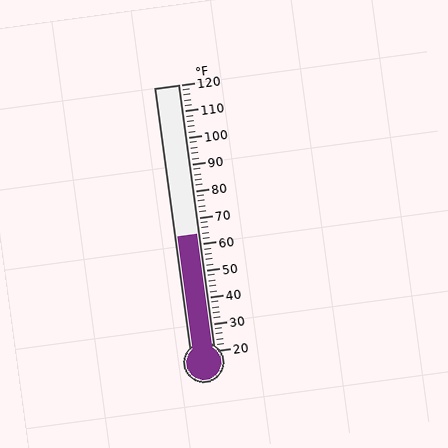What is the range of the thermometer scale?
The thermometer scale ranges from 20°F to 120°F.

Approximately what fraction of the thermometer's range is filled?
The thermometer is filled to approximately 45% of its range.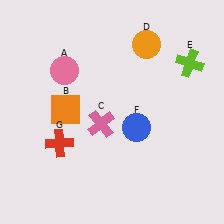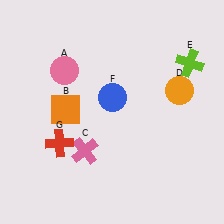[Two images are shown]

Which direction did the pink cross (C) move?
The pink cross (C) moved down.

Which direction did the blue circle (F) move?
The blue circle (F) moved up.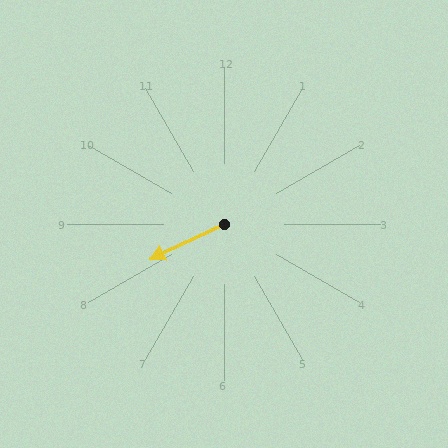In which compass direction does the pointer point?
Southwest.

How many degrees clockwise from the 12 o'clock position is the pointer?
Approximately 244 degrees.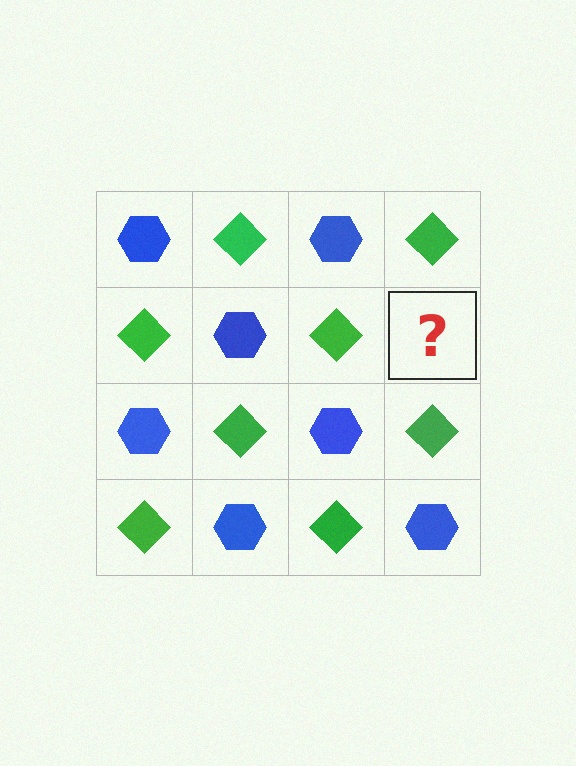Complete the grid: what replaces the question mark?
The question mark should be replaced with a blue hexagon.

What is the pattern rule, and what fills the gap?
The rule is that it alternates blue hexagon and green diamond in a checkerboard pattern. The gap should be filled with a blue hexagon.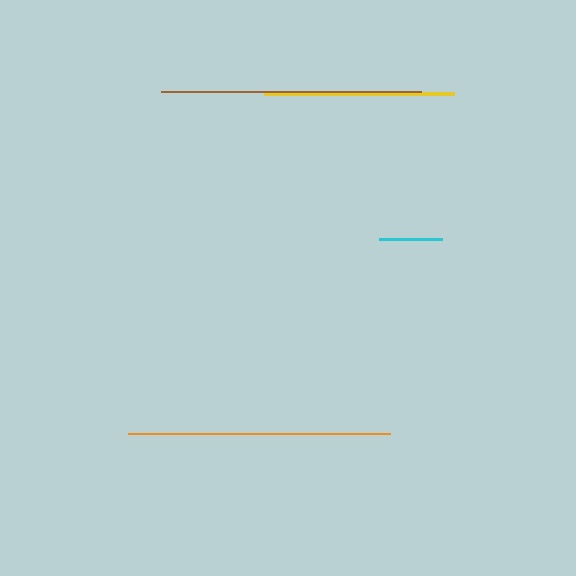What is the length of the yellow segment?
The yellow segment is approximately 190 pixels long.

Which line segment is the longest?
The orange line is the longest at approximately 263 pixels.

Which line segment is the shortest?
The cyan line is the shortest at approximately 63 pixels.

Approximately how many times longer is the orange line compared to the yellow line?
The orange line is approximately 1.4 times the length of the yellow line.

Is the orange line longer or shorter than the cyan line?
The orange line is longer than the cyan line.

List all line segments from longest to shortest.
From longest to shortest: orange, brown, yellow, cyan.